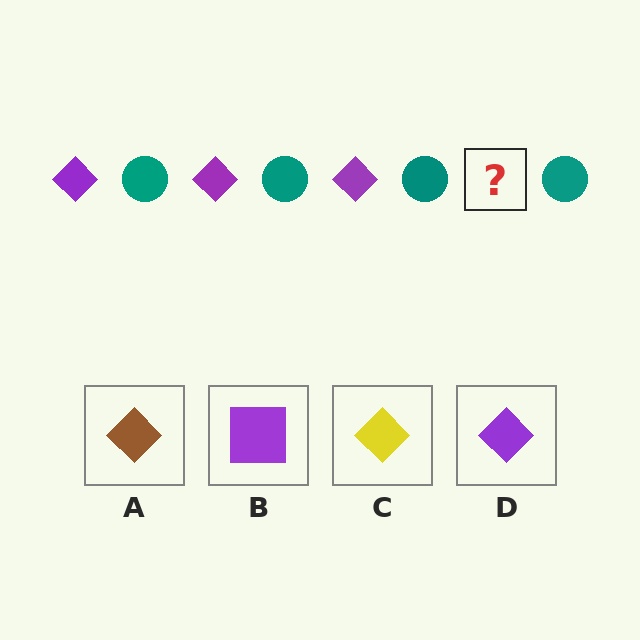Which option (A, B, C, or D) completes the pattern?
D.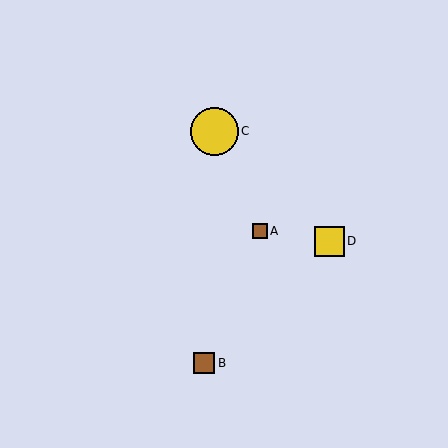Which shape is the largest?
The yellow circle (labeled C) is the largest.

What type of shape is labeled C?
Shape C is a yellow circle.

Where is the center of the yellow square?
The center of the yellow square is at (329, 241).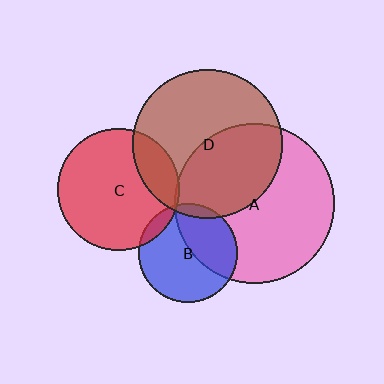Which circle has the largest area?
Circle A (pink).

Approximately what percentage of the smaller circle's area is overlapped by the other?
Approximately 20%.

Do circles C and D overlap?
Yes.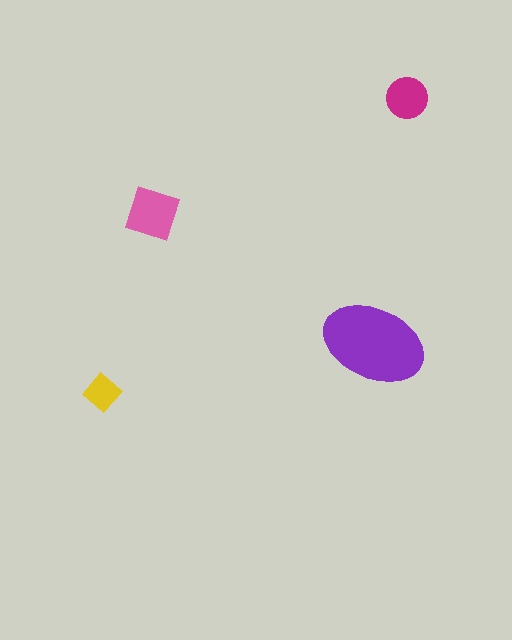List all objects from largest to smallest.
The purple ellipse, the pink square, the magenta circle, the yellow diamond.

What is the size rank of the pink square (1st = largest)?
2nd.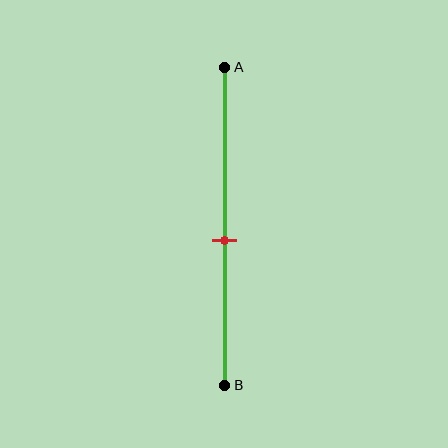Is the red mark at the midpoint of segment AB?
No, the mark is at about 55% from A, not at the 50% midpoint.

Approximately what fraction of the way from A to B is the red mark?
The red mark is approximately 55% of the way from A to B.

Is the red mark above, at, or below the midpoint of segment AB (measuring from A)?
The red mark is below the midpoint of segment AB.